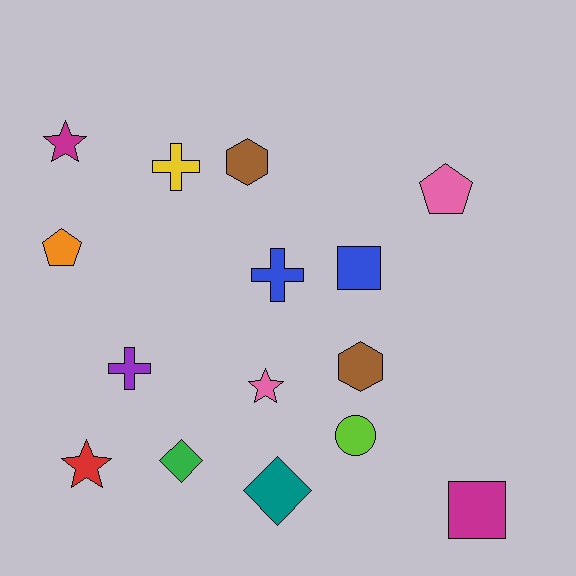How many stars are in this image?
There are 3 stars.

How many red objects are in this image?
There is 1 red object.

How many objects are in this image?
There are 15 objects.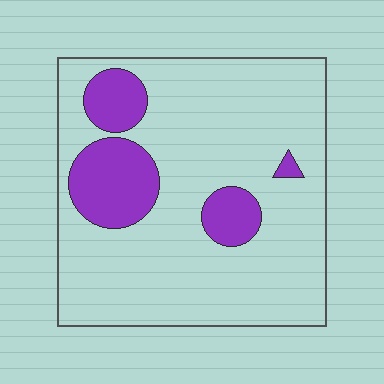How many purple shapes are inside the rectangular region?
4.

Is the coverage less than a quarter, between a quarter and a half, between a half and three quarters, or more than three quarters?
Less than a quarter.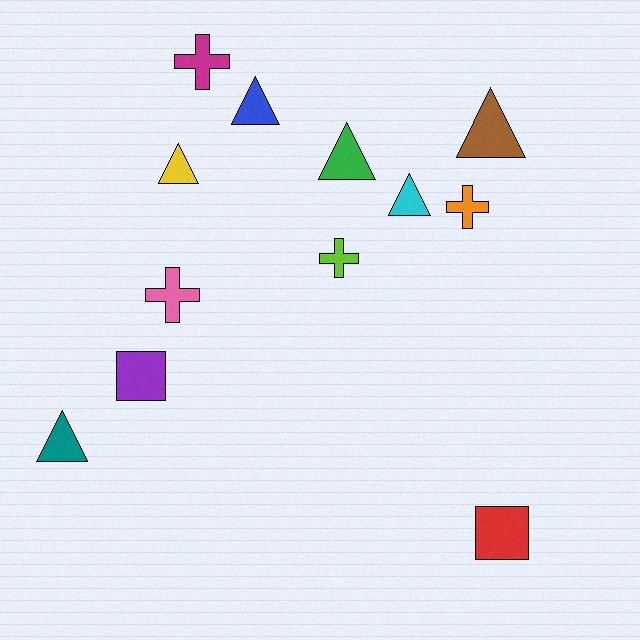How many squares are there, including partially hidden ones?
There are 2 squares.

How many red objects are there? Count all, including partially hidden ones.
There is 1 red object.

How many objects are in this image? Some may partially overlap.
There are 12 objects.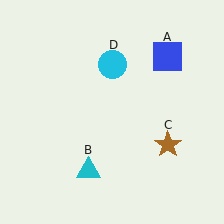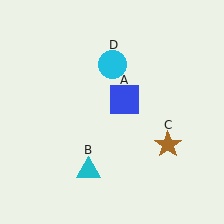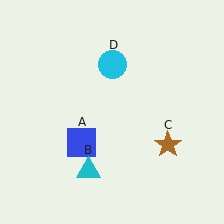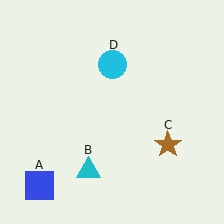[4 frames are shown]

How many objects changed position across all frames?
1 object changed position: blue square (object A).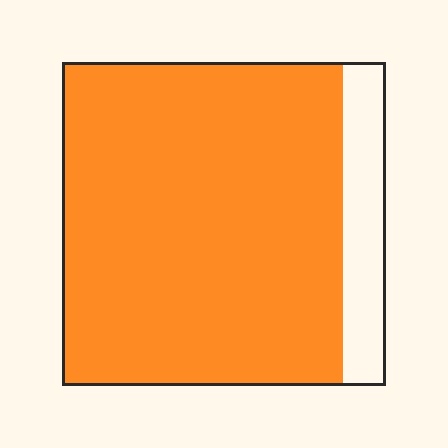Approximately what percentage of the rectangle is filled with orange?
Approximately 85%.